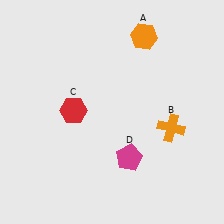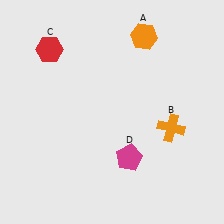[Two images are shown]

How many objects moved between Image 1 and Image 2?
1 object moved between the two images.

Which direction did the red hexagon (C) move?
The red hexagon (C) moved up.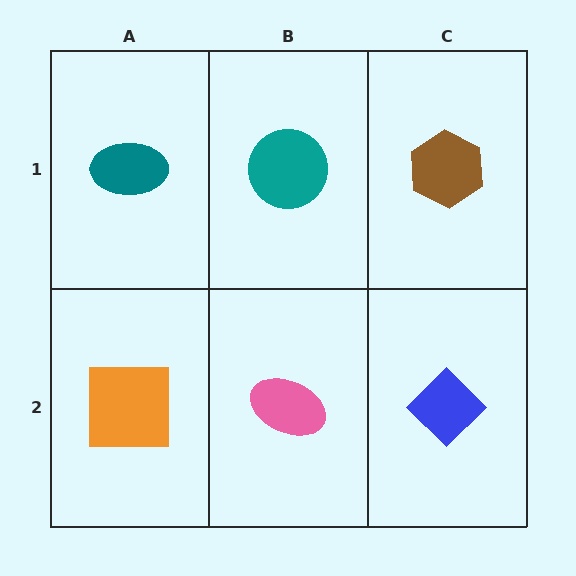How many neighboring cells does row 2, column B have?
3.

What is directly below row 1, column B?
A pink ellipse.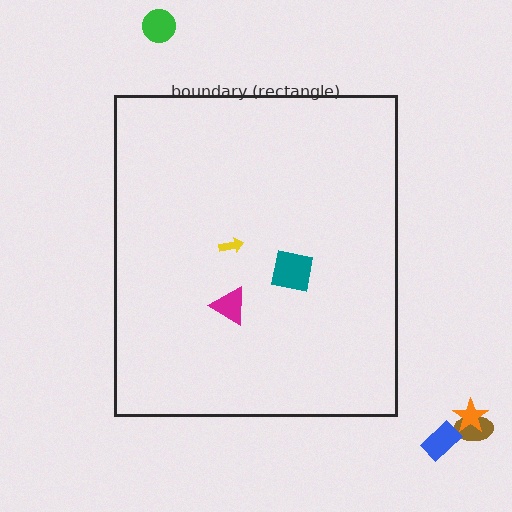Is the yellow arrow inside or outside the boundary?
Inside.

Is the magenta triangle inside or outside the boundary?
Inside.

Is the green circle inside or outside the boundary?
Outside.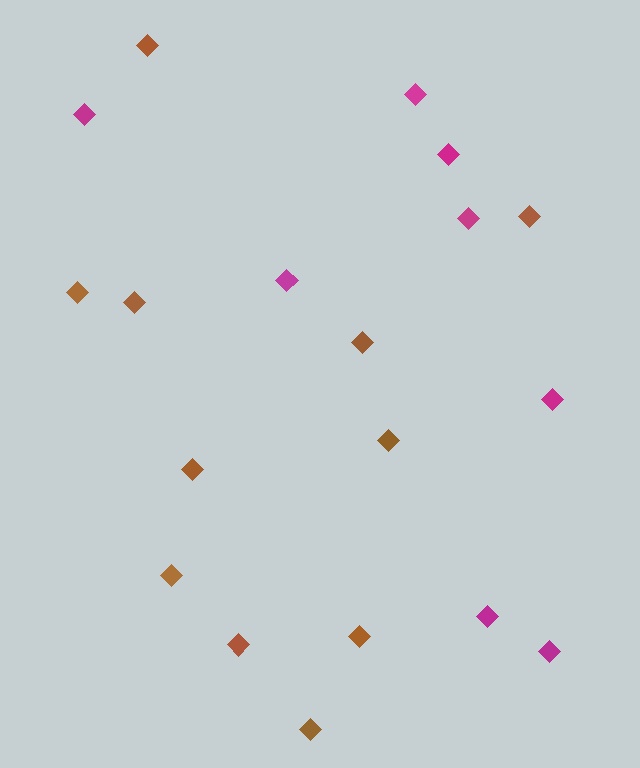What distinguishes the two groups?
There are 2 groups: one group of brown diamonds (11) and one group of magenta diamonds (8).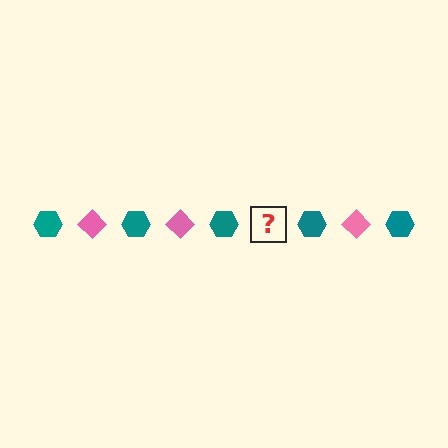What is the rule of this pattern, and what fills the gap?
The rule is that the pattern alternates between teal hexagon and pink diamond. The gap should be filled with a pink diamond.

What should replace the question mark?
The question mark should be replaced with a pink diamond.